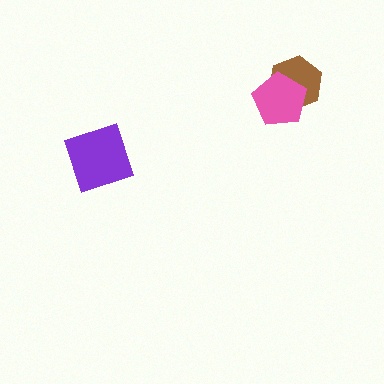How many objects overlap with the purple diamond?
0 objects overlap with the purple diamond.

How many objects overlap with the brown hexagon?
1 object overlaps with the brown hexagon.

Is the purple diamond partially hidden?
No, no other shape covers it.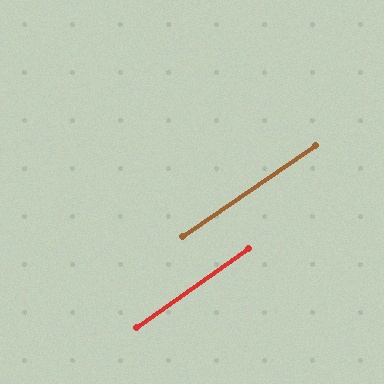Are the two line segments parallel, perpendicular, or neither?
Parallel — their directions differ by only 0.5°.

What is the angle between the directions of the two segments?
Approximately 0 degrees.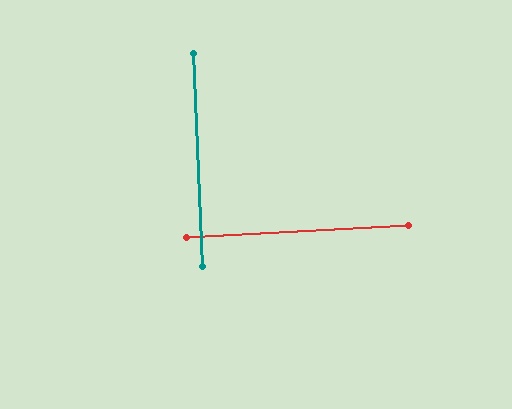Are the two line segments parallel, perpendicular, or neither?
Perpendicular — they meet at approximately 89°.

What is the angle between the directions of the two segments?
Approximately 89 degrees.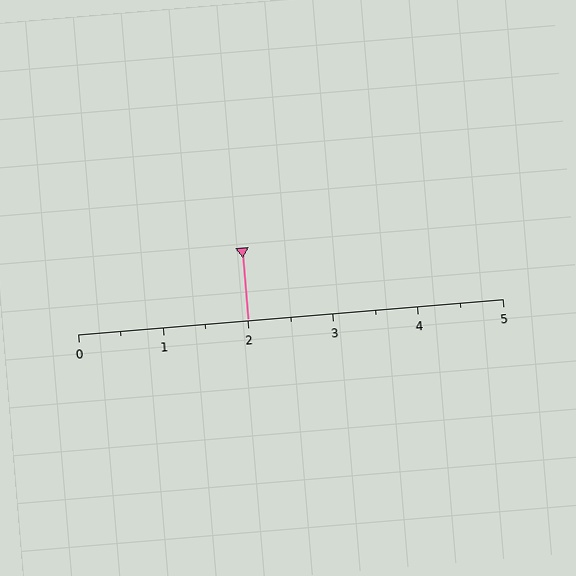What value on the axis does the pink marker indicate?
The marker indicates approximately 2.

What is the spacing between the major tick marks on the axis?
The major ticks are spaced 1 apart.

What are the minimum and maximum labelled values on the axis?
The axis runs from 0 to 5.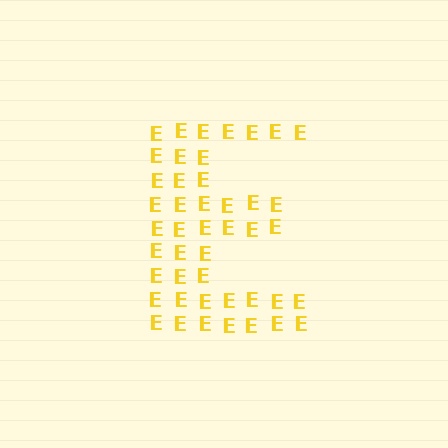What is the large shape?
The large shape is the letter E.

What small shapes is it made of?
It is made of small letter E's.